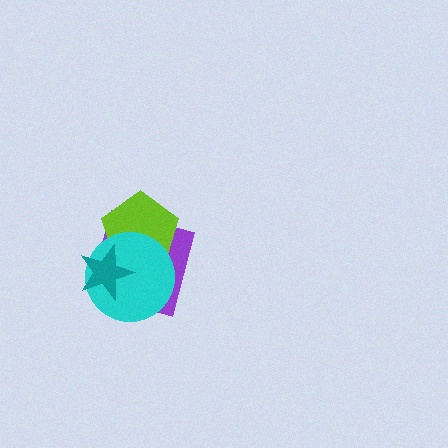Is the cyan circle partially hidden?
Yes, it is partially covered by another shape.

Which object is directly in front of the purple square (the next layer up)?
The lime pentagon is directly in front of the purple square.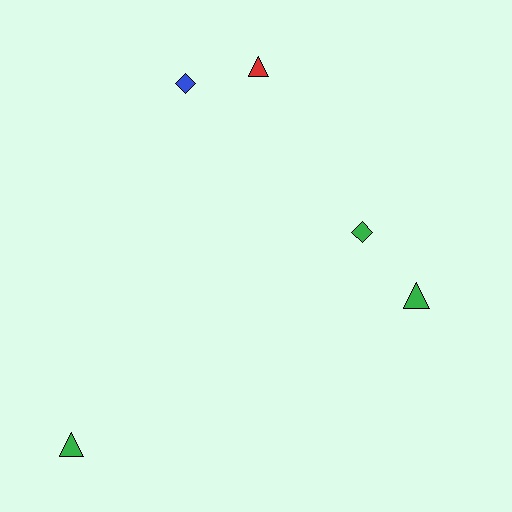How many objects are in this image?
There are 5 objects.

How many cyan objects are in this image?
There are no cyan objects.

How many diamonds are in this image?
There are 2 diamonds.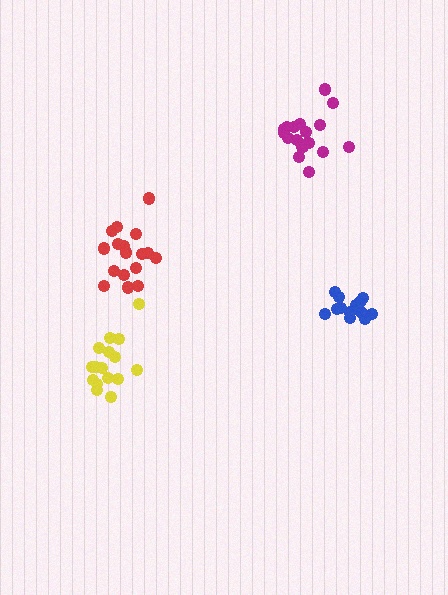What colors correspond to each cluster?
The clusters are colored: magenta, blue, yellow, red.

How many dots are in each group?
Group 1: 17 dots, Group 2: 14 dots, Group 3: 16 dots, Group 4: 18 dots (65 total).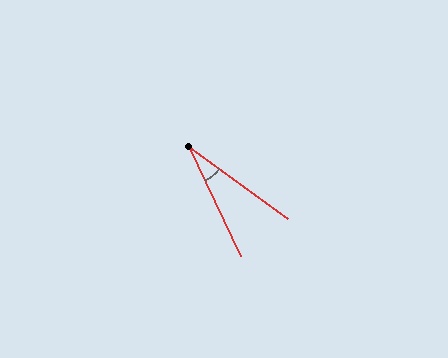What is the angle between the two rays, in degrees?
Approximately 29 degrees.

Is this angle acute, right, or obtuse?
It is acute.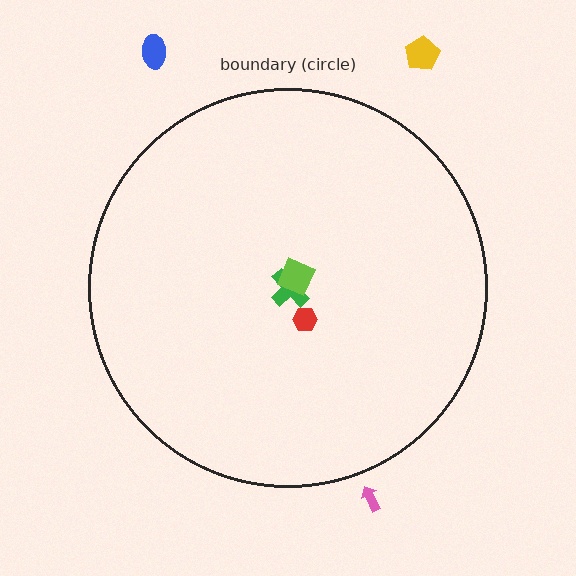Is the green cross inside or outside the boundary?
Inside.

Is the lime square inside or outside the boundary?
Inside.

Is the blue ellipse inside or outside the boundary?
Outside.